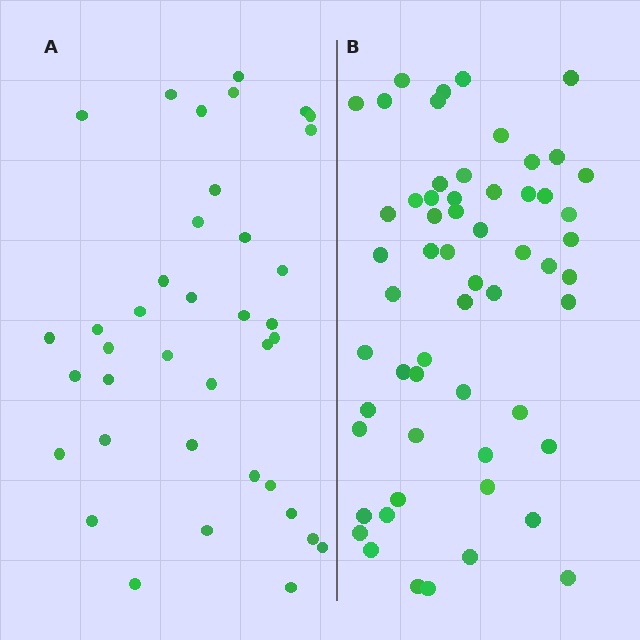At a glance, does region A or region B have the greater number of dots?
Region B (the right region) has more dots.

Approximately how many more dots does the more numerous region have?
Region B has approximately 20 more dots than region A.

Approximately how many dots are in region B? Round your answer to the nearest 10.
About 60 dots. (The exact count is 58, which rounds to 60.)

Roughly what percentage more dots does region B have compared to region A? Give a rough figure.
About 55% more.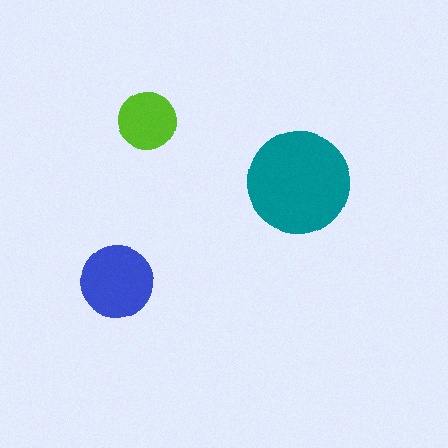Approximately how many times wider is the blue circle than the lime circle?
About 1.5 times wider.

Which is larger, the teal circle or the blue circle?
The teal one.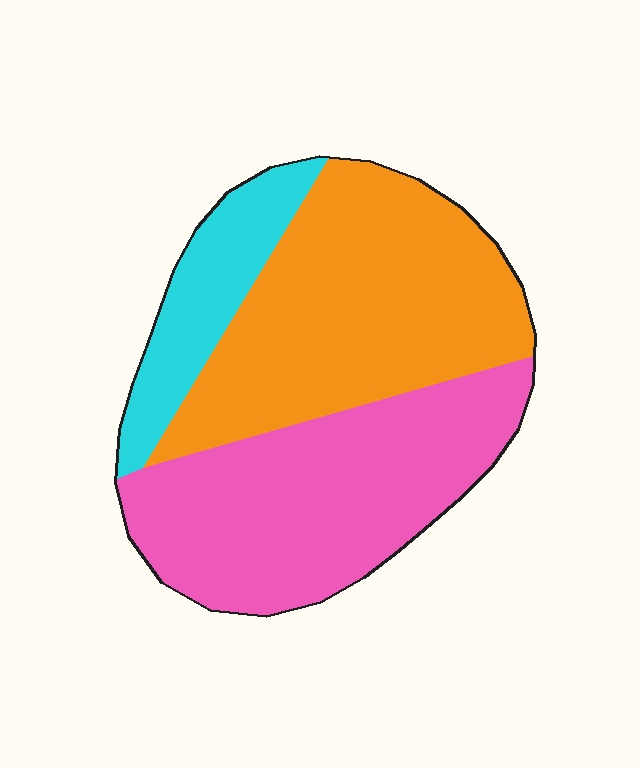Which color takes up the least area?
Cyan, at roughly 15%.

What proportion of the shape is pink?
Pink takes up between a quarter and a half of the shape.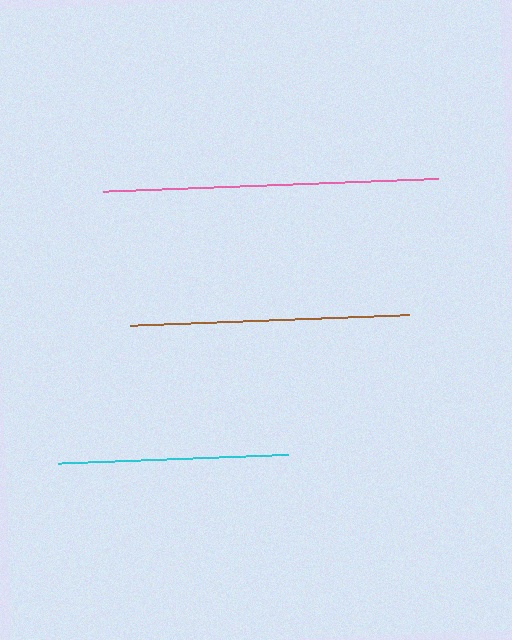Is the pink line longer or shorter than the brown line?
The pink line is longer than the brown line.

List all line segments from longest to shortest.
From longest to shortest: pink, brown, cyan.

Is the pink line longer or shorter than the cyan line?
The pink line is longer than the cyan line.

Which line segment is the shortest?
The cyan line is the shortest at approximately 230 pixels.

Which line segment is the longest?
The pink line is the longest at approximately 335 pixels.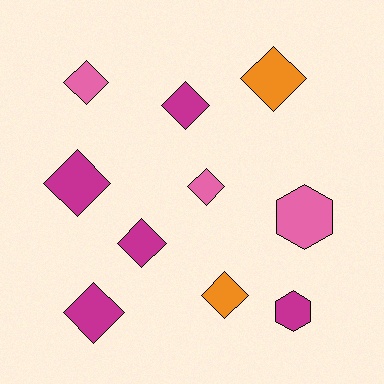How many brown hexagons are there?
There are no brown hexagons.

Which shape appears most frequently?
Diamond, with 8 objects.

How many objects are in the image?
There are 10 objects.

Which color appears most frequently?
Magenta, with 5 objects.